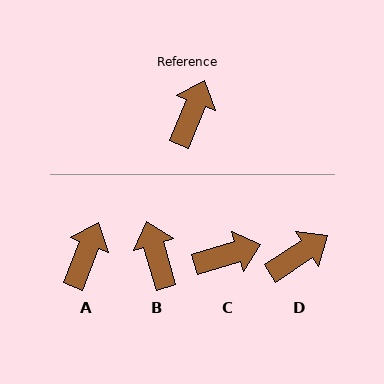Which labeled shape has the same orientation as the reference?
A.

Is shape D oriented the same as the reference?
No, it is off by about 35 degrees.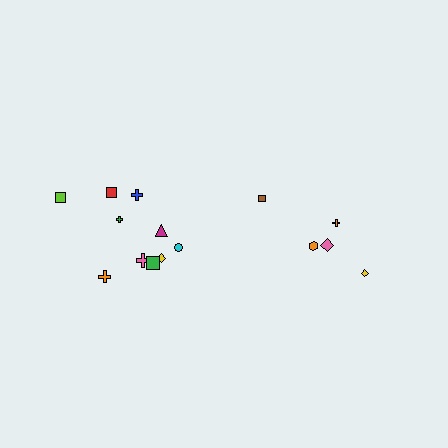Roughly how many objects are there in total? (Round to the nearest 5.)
Roughly 15 objects in total.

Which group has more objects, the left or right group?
The left group.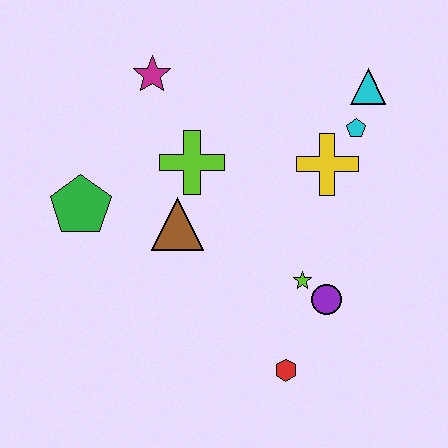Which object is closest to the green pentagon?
The brown triangle is closest to the green pentagon.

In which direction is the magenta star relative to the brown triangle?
The magenta star is above the brown triangle.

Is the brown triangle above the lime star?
Yes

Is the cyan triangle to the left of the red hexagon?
No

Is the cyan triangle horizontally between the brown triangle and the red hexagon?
No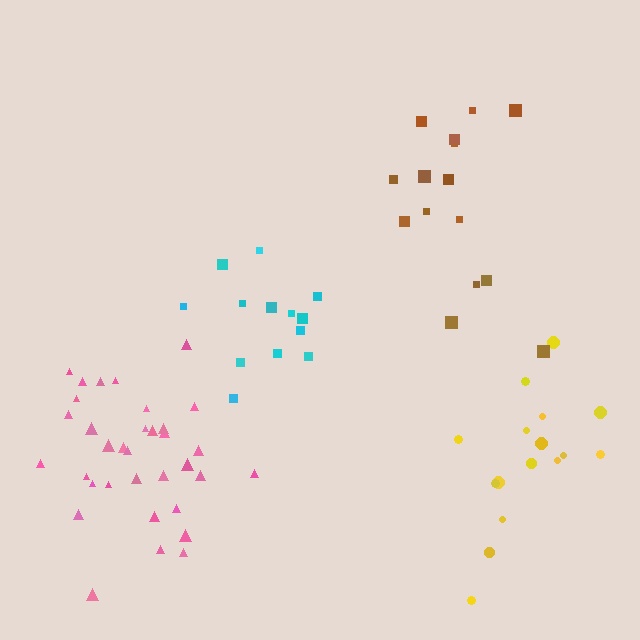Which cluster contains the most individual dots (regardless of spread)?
Pink (34).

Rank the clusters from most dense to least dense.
pink, cyan, brown, yellow.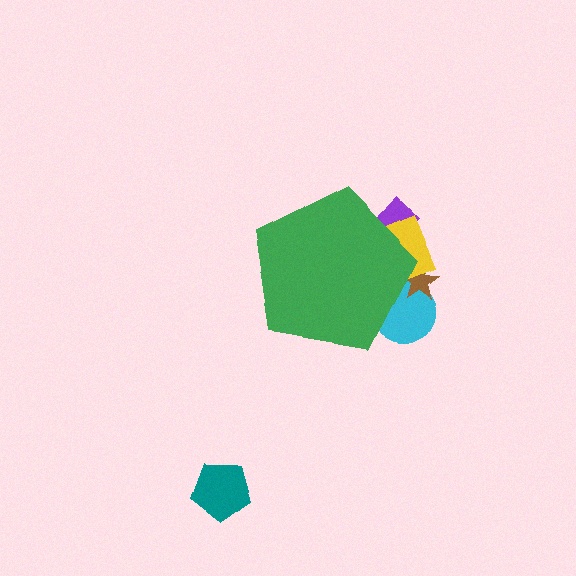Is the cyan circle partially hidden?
Yes, the cyan circle is partially hidden behind the green pentagon.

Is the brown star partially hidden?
Yes, the brown star is partially hidden behind the green pentagon.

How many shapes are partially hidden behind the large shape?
4 shapes are partially hidden.